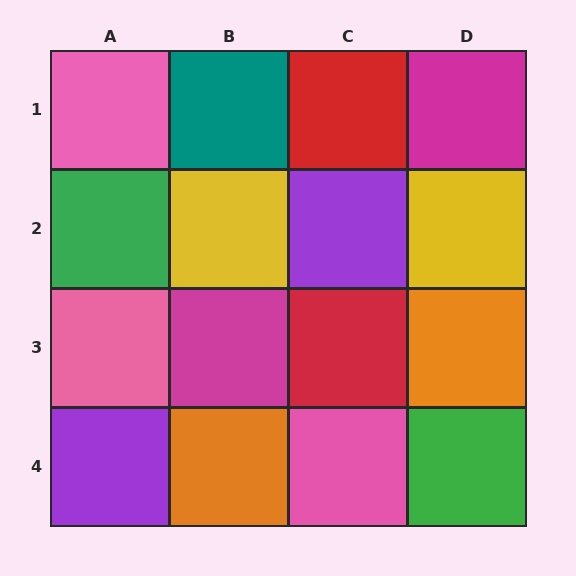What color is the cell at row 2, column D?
Yellow.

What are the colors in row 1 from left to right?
Pink, teal, red, magenta.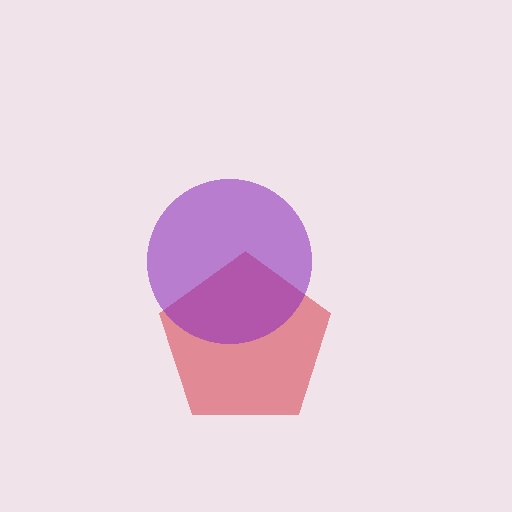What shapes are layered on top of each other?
The layered shapes are: a red pentagon, a purple circle.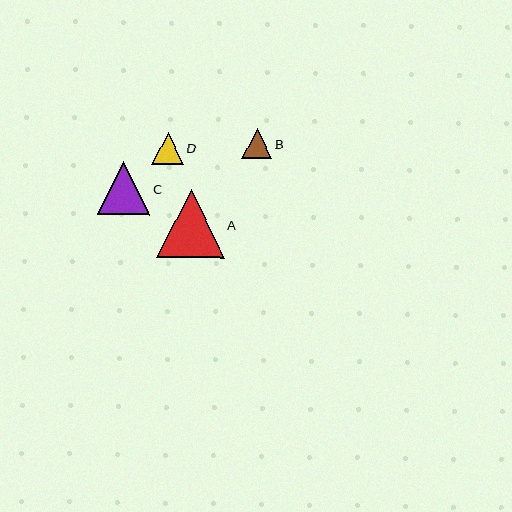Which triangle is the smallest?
Triangle B is the smallest with a size of approximately 30 pixels.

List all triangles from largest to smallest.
From largest to smallest: A, C, D, B.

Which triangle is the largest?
Triangle A is the largest with a size of approximately 68 pixels.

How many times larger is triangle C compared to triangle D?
Triangle C is approximately 1.6 times the size of triangle D.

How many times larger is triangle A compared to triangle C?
Triangle A is approximately 1.3 times the size of triangle C.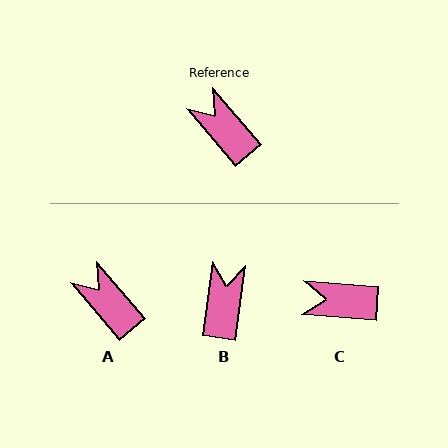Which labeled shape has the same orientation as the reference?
A.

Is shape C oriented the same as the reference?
No, it is off by about 45 degrees.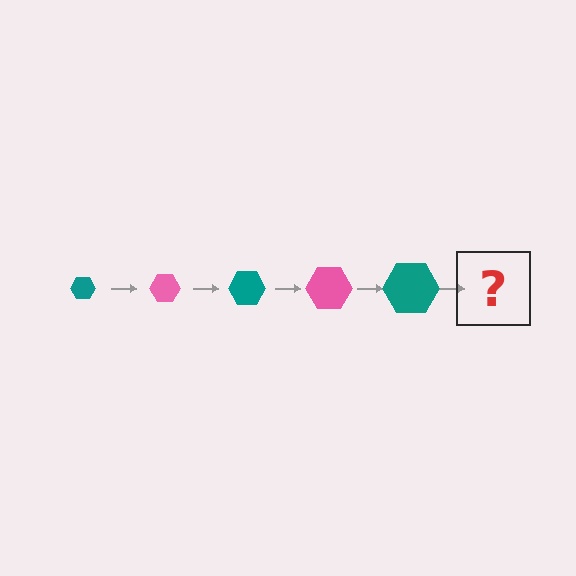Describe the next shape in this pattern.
It should be a pink hexagon, larger than the previous one.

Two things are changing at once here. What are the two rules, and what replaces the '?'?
The two rules are that the hexagon grows larger each step and the color cycles through teal and pink. The '?' should be a pink hexagon, larger than the previous one.